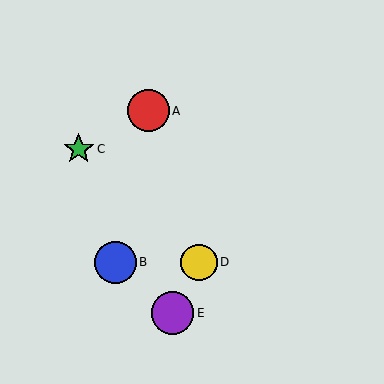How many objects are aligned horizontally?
2 objects (B, D) are aligned horizontally.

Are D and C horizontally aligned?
No, D is at y≈262 and C is at y≈149.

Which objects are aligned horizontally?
Objects B, D are aligned horizontally.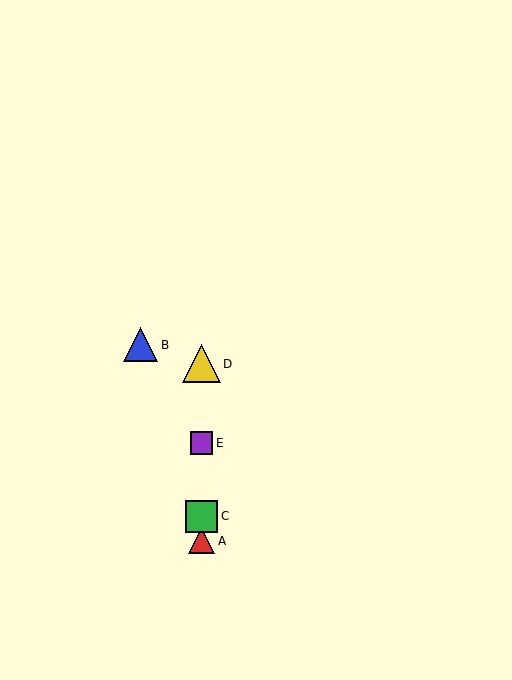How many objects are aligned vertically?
4 objects (A, C, D, E) are aligned vertically.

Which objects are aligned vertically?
Objects A, C, D, E are aligned vertically.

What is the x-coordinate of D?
Object D is at x≈202.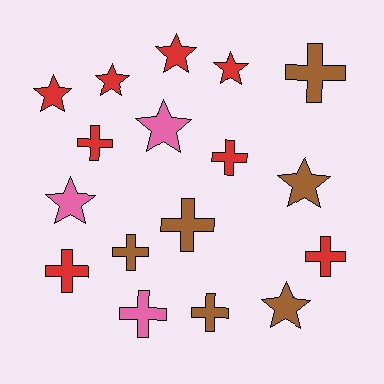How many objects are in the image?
There are 17 objects.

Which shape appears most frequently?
Cross, with 9 objects.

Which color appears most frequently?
Red, with 8 objects.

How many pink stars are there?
There are 2 pink stars.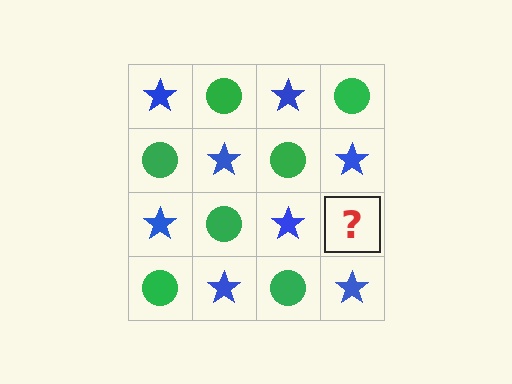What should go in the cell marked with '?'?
The missing cell should contain a green circle.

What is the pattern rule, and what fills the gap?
The rule is that it alternates blue star and green circle in a checkerboard pattern. The gap should be filled with a green circle.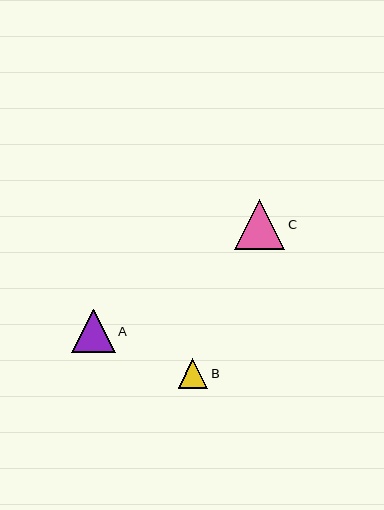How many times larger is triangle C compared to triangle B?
Triangle C is approximately 1.7 times the size of triangle B.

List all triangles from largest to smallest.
From largest to smallest: C, A, B.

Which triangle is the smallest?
Triangle B is the smallest with a size of approximately 29 pixels.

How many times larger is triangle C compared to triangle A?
Triangle C is approximately 1.2 times the size of triangle A.